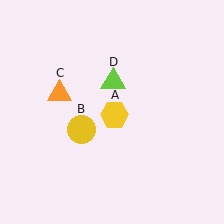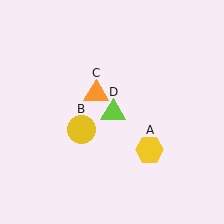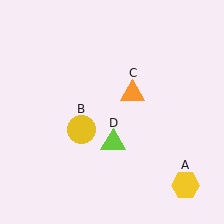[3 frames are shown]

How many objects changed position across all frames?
3 objects changed position: yellow hexagon (object A), orange triangle (object C), lime triangle (object D).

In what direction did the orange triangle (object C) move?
The orange triangle (object C) moved right.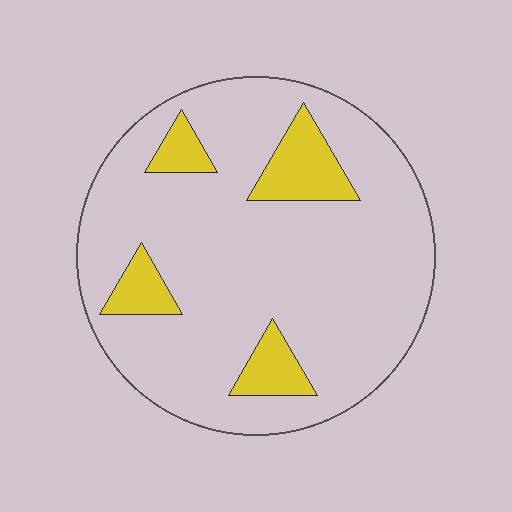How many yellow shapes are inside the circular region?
4.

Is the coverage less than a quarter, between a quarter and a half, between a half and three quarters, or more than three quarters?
Less than a quarter.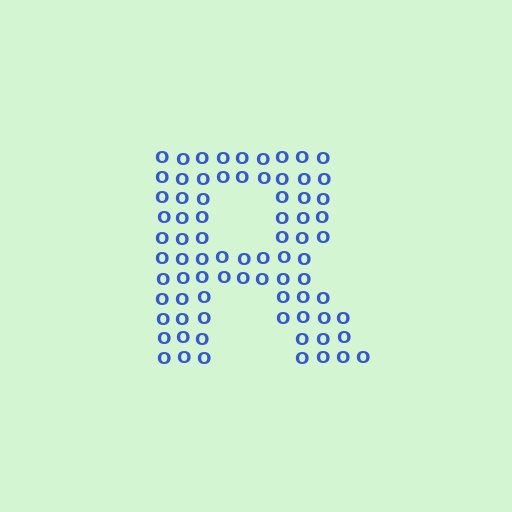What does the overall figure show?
The overall figure shows the letter R.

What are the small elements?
The small elements are letter O's.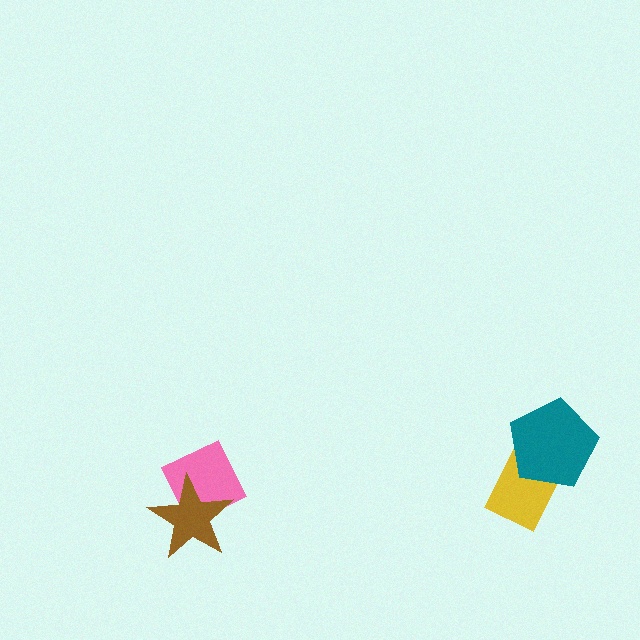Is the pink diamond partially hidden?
Yes, it is partially covered by another shape.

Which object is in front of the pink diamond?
The brown star is in front of the pink diamond.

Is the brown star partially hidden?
No, no other shape covers it.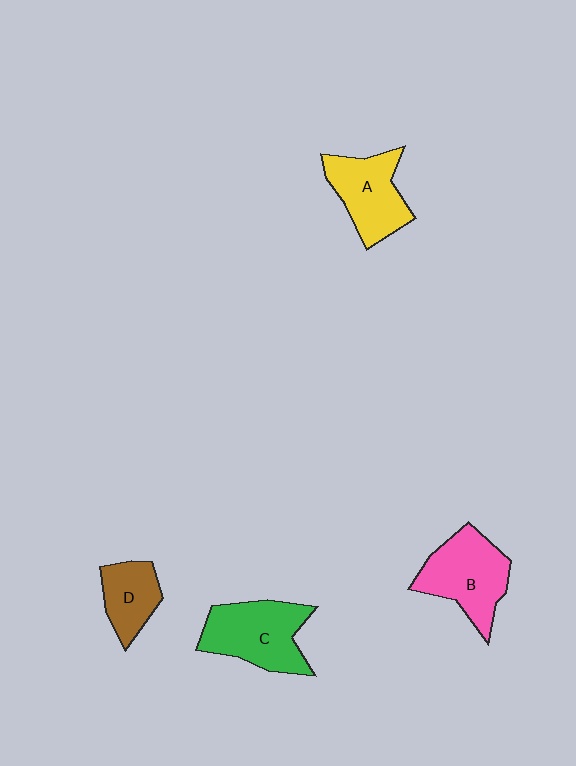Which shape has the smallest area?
Shape D (brown).